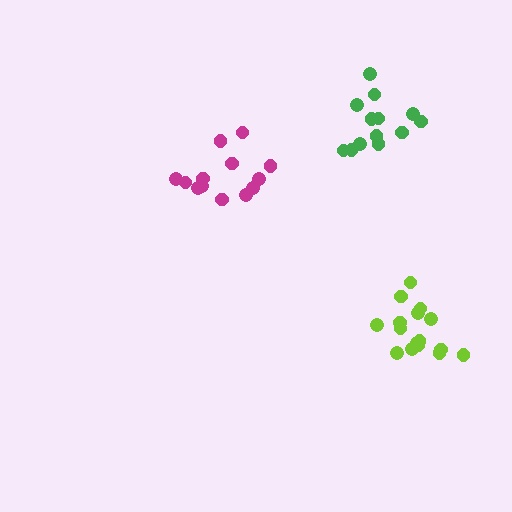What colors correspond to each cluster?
The clusters are colored: lime, magenta, green.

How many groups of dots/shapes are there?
There are 3 groups.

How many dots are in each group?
Group 1: 16 dots, Group 2: 13 dots, Group 3: 13 dots (42 total).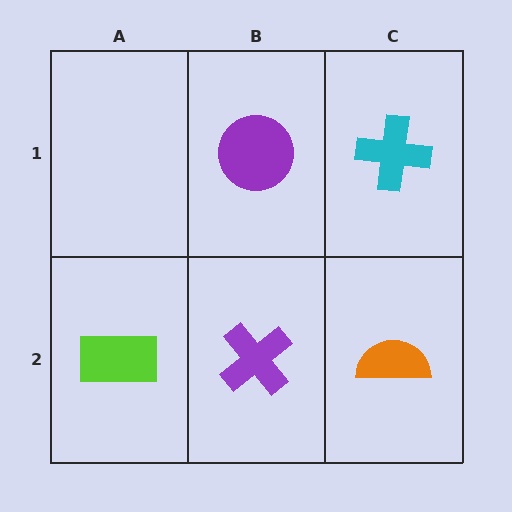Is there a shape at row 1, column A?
No, that cell is empty.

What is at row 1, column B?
A purple circle.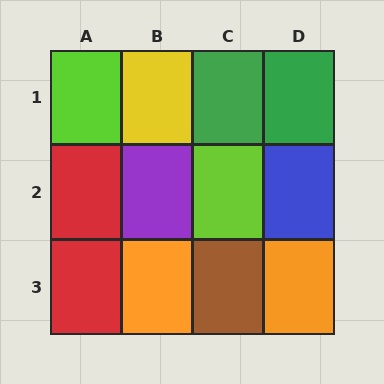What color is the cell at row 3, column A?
Red.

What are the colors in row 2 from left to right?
Red, purple, lime, blue.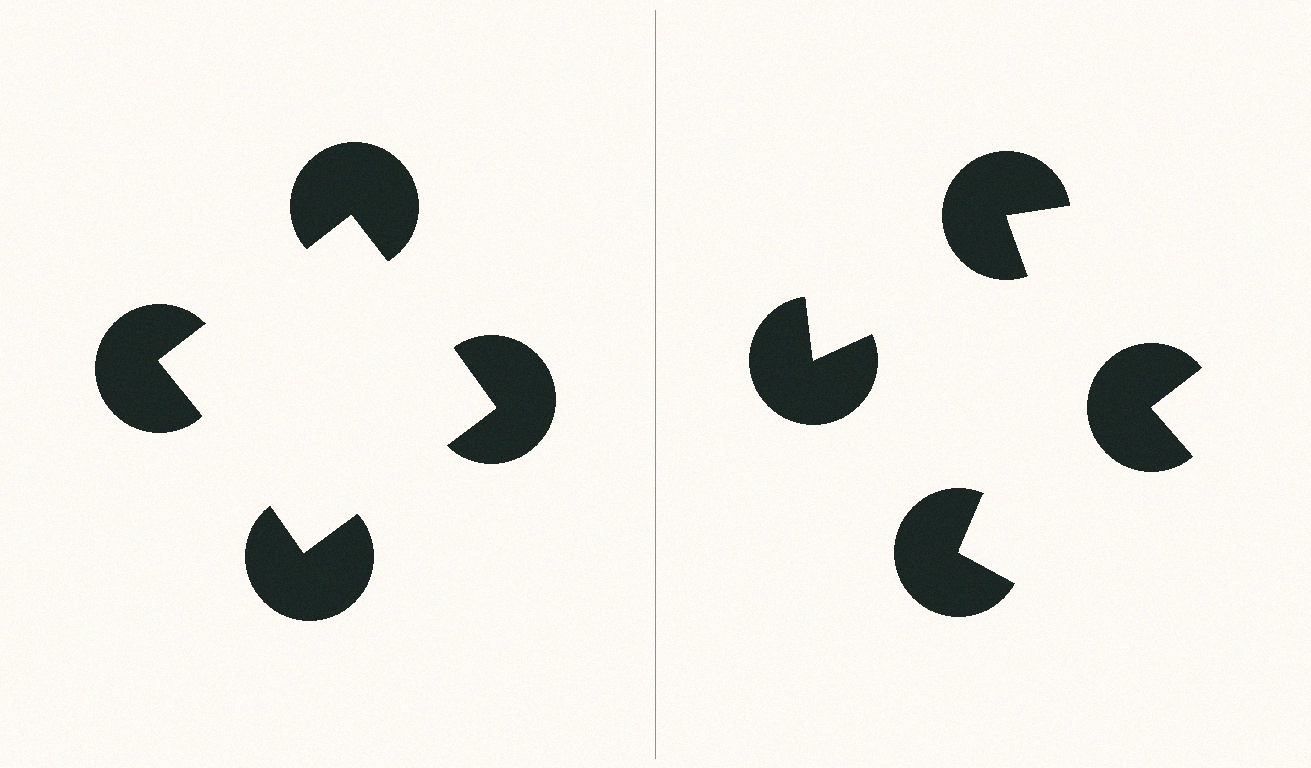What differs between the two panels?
The pac-man discs are positioned identically on both sides; only the wedge orientations differ. On the left they align to a square; on the right they are misaligned.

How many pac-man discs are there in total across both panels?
8 — 4 on each side.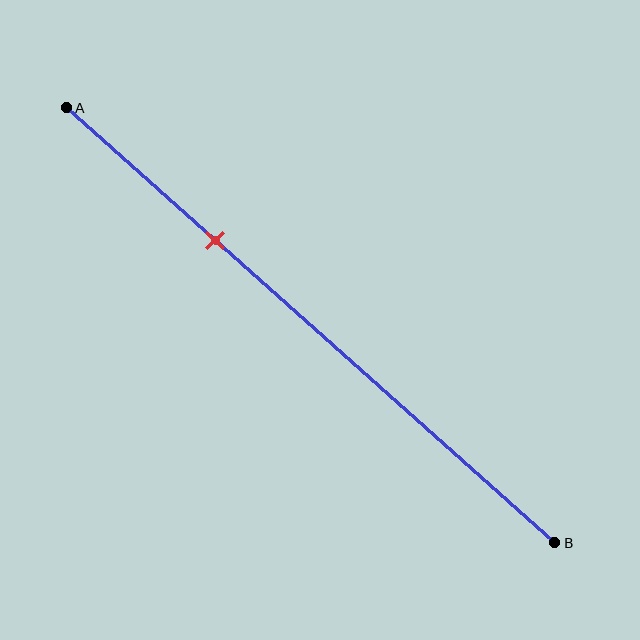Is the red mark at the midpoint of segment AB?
No, the mark is at about 30% from A, not at the 50% midpoint.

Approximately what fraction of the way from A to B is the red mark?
The red mark is approximately 30% of the way from A to B.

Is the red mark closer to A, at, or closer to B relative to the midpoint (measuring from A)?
The red mark is closer to point A than the midpoint of segment AB.